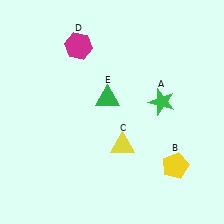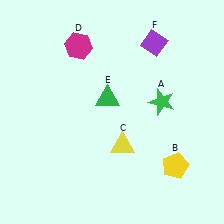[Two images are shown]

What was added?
A purple diamond (F) was added in Image 2.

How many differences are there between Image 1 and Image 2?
There is 1 difference between the two images.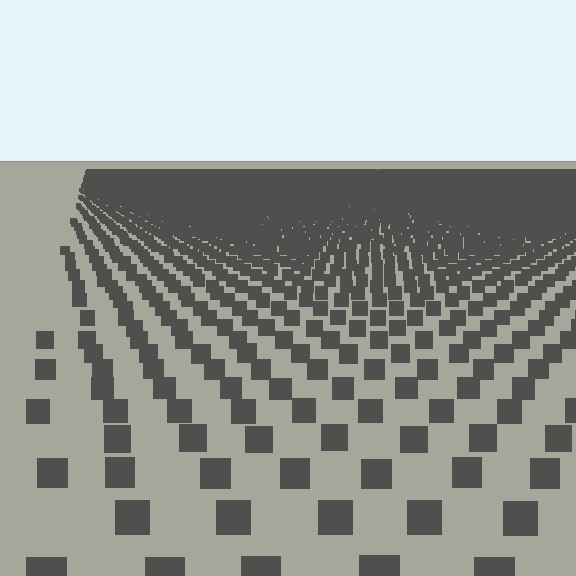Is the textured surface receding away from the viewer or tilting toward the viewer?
The surface is receding away from the viewer. Texture elements get smaller and denser toward the top.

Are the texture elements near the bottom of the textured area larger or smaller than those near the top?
Larger. Near the bottom, elements are closer to the viewer and appear at a bigger on-screen size.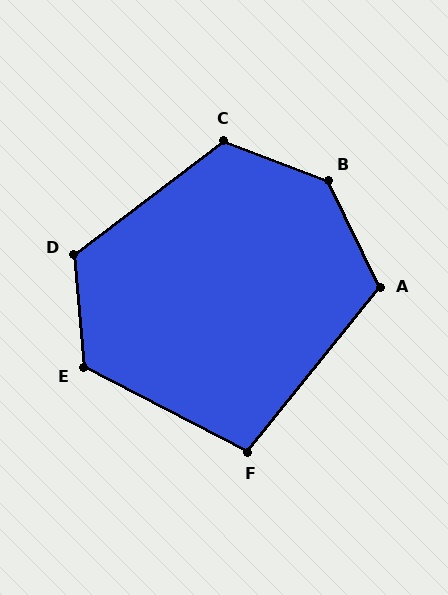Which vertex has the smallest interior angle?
F, at approximately 102 degrees.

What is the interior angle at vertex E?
Approximately 123 degrees (obtuse).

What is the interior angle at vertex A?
Approximately 115 degrees (obtuse).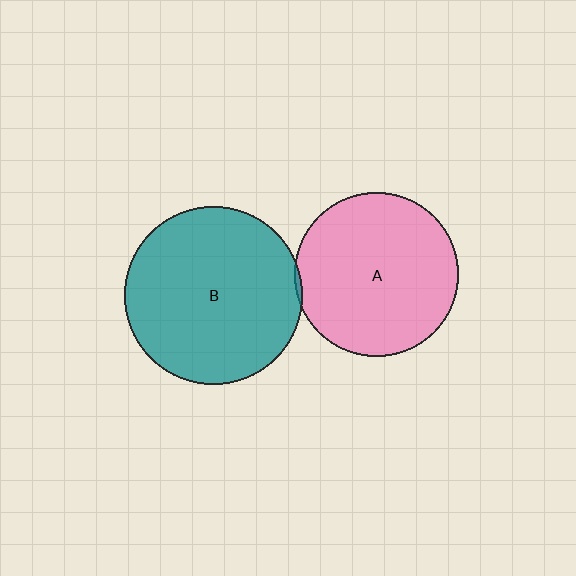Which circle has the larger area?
Circle B (teal).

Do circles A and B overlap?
Yes.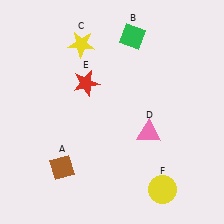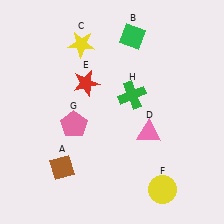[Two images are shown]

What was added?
A pink pentagon (G), a green cross (H) were added in Image 2.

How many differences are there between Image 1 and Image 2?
There are 2 differences between the two images.